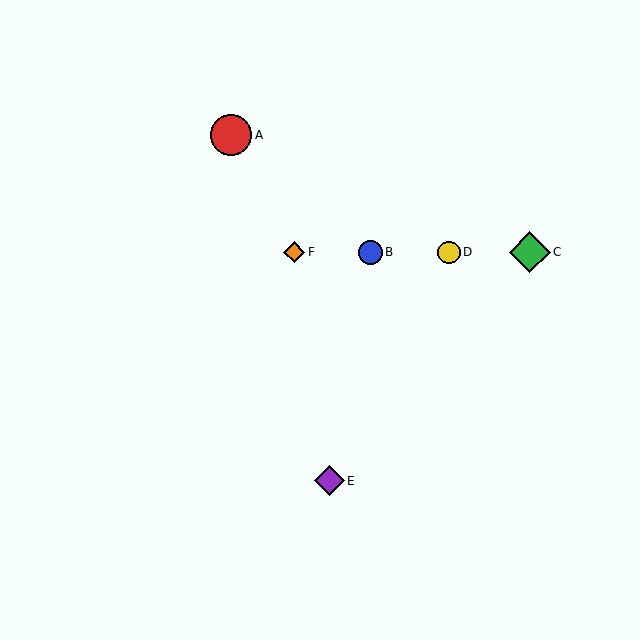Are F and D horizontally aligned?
Yes, both are at y≈252.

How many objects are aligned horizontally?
4 objects (B, C, D, F) are aligned horizontally.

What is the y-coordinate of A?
Object A is at y≈135.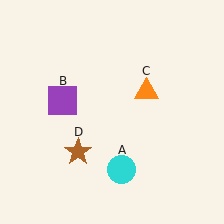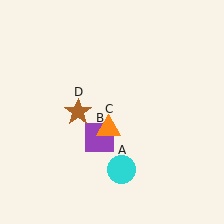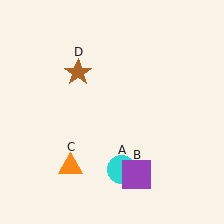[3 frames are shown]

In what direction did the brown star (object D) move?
The brown star (object D) moved up.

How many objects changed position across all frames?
3 objects changed position: purple square (object B), orange triangle (object C), brown star (object D).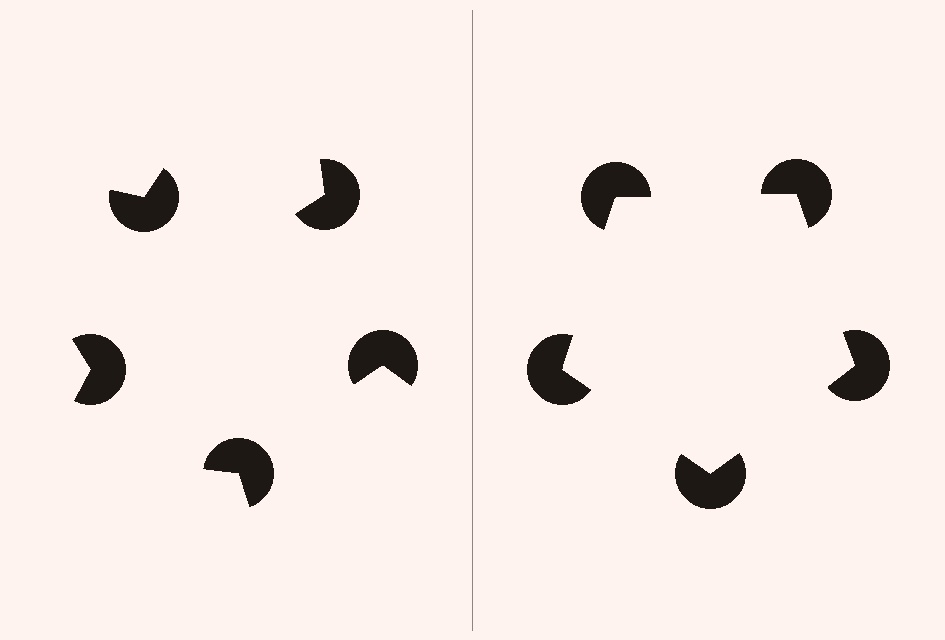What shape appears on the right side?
An illusory pentagon.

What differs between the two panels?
The pac-man discs are positioned identically on both sides; only the wedge orientations differ. On the right they align to a pentagon; on the left they are misaligned.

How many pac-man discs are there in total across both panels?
10 — 5 on each side.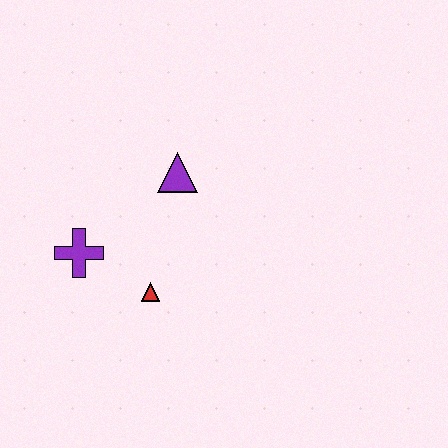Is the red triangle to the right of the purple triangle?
No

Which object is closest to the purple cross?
The red triangle is closest to the purple cross.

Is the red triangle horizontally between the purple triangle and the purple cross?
Yes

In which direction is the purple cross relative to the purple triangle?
The purple cross is to the left of the purple triangle.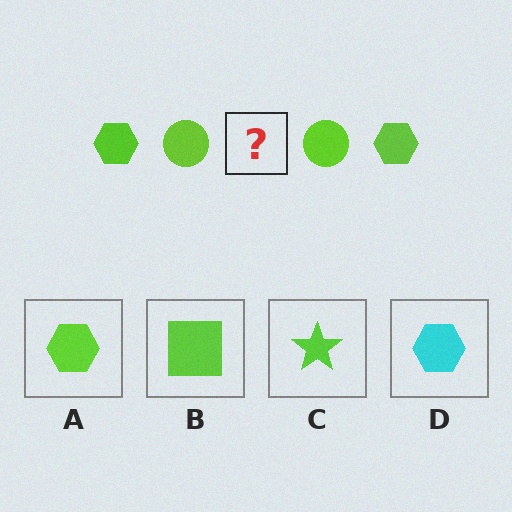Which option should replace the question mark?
Option A.